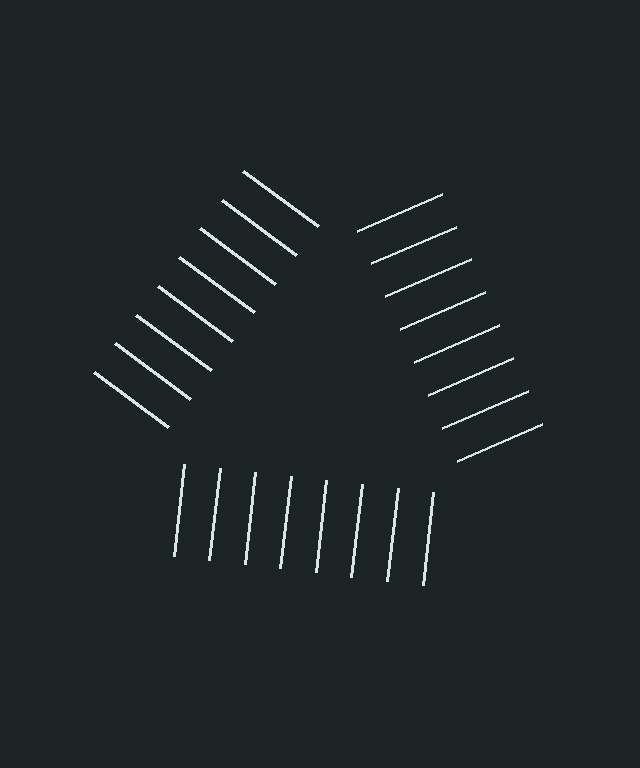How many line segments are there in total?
24 — 8 along each of the 3 edges.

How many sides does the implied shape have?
3 sides — the line-ends trace a triangle.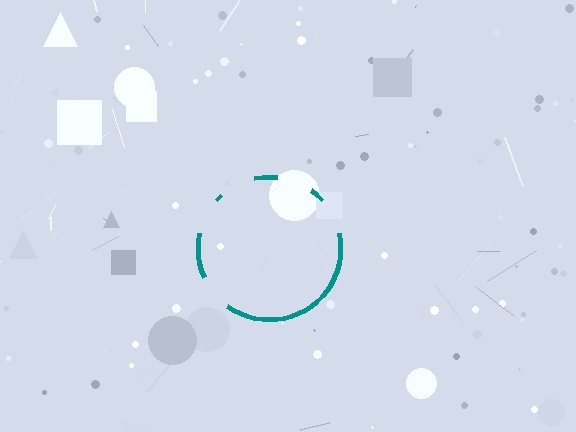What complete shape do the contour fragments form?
The contour fragments form a circle.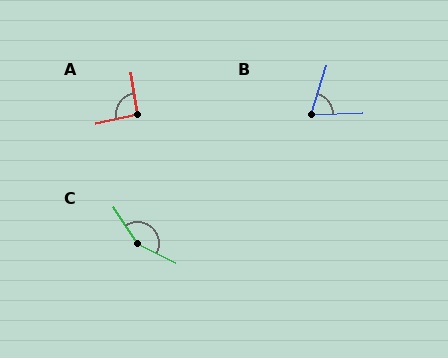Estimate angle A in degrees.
Approximately 94 degrees.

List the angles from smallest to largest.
B (70°), A (94°), C (150°).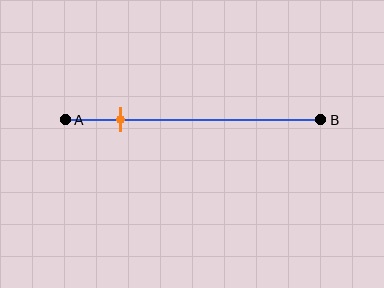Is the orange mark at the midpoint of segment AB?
No, the mark is at about 20% from A, not at the 50% midpoint.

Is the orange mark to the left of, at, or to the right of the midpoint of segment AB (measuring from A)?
The orange mark is to the left of the midpoint of segment AB.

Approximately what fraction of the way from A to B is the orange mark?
The orange mark is approximately 20% of the way from A to B.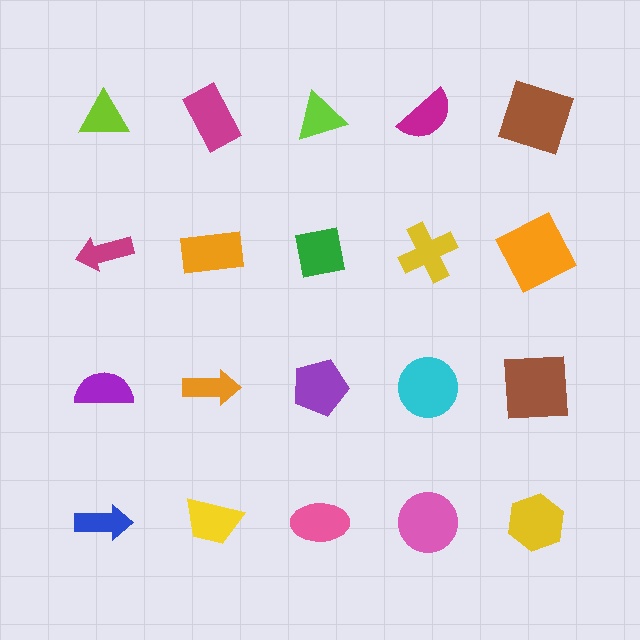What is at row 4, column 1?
A blue arrow.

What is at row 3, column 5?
A brown square.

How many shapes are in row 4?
5 shapes.